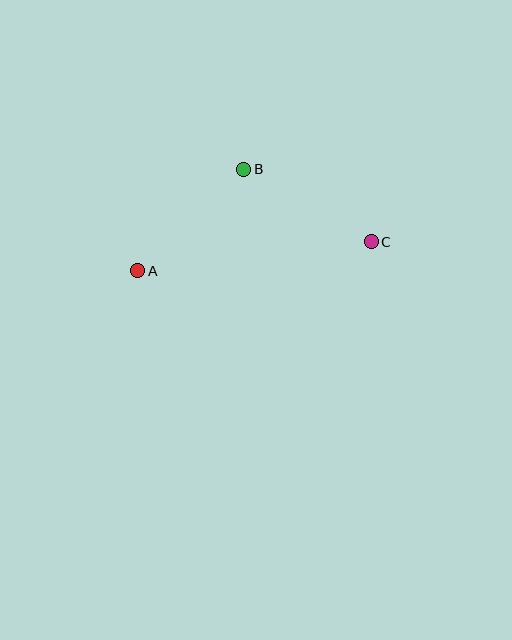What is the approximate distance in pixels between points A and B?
The distance between A and B is approximately 147 pixels.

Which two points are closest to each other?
Points B and C are closest to each other.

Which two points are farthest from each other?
Points A and C are farthest from each other.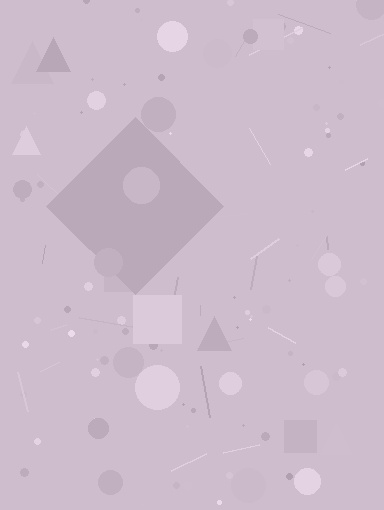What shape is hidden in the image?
A diamond is hidden in the image.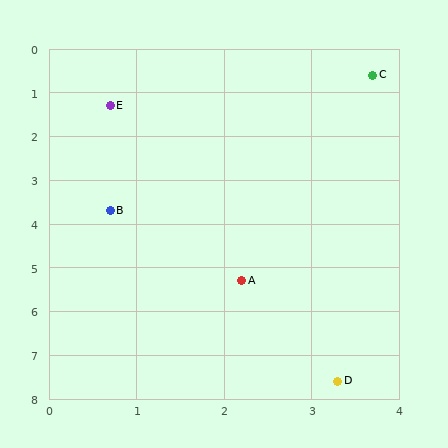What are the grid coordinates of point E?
Point E is at approximately (0.7, 1.3).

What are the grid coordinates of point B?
Point B is at approximately (0.7, 3.7).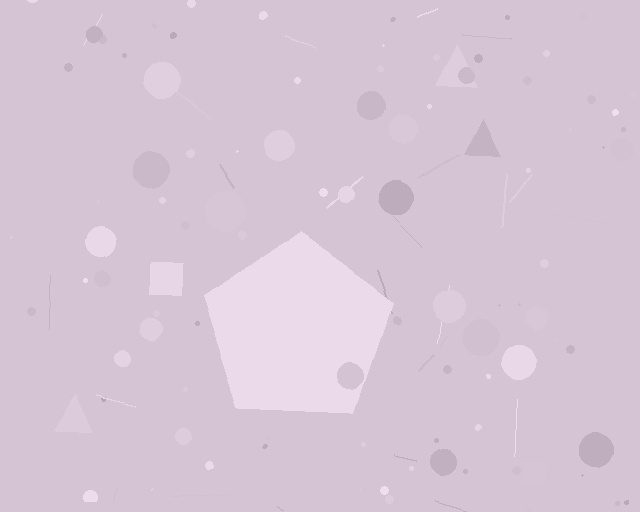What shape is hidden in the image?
A pentagon is hidden in the image.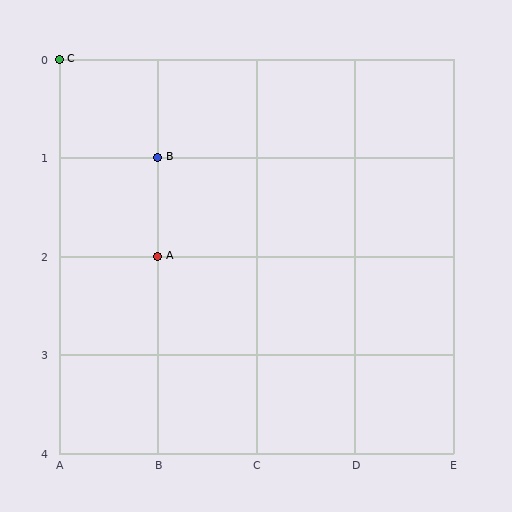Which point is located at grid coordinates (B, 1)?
Point B is at (B, 1).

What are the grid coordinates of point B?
Point B is at grid coordinates (B, 1).